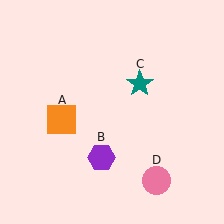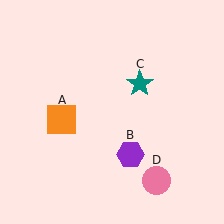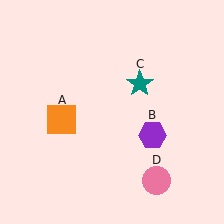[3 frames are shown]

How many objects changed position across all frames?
1 object changed position: purple hexagon (object B).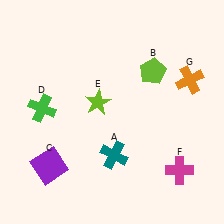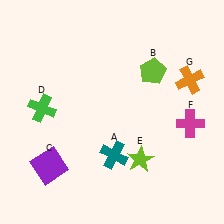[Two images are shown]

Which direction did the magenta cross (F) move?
The magenta cross (F) moved up.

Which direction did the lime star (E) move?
The lime star (E) moved down.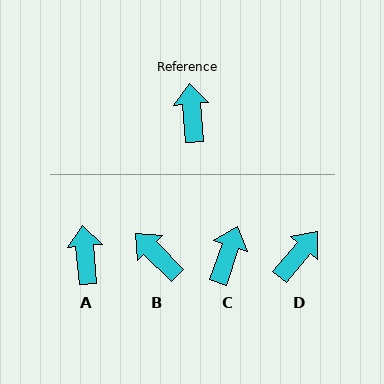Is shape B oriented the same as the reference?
No, it is off by about 40 degrees.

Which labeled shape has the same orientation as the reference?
A.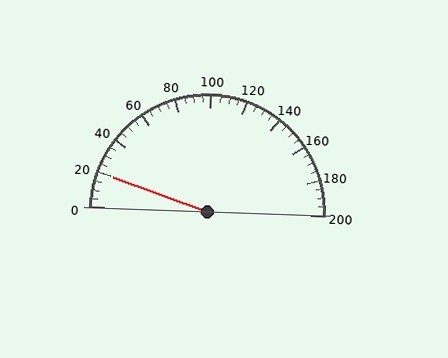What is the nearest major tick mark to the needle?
The nearest major tick mark is 20.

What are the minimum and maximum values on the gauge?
The gauge ranges from 0 to 200.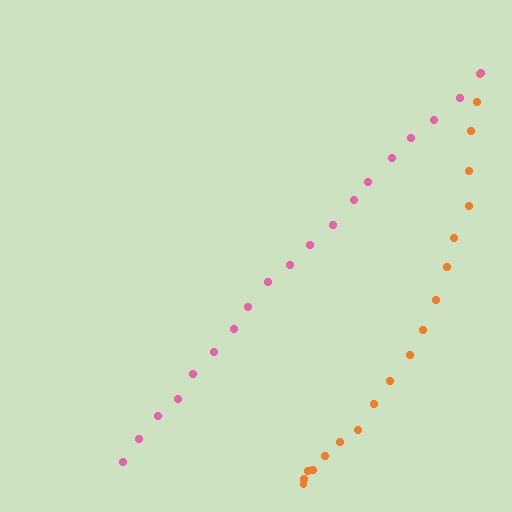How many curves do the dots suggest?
There are 2 distinct paths.